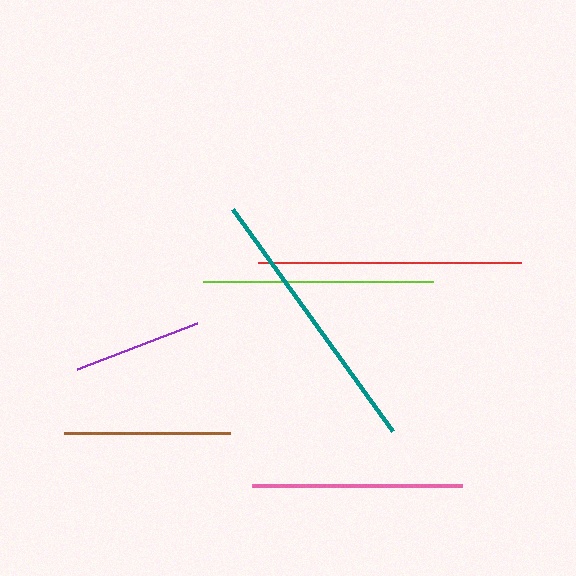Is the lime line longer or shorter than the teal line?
The teal line is longer than the lime line.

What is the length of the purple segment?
The purple segment is approximately 128 pixels long.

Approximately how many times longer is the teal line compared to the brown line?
The teal line is approximately 1.6 times the length of the brown line.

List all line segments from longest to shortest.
From longest to shortest: teal, red, lime, pink, brown, purple.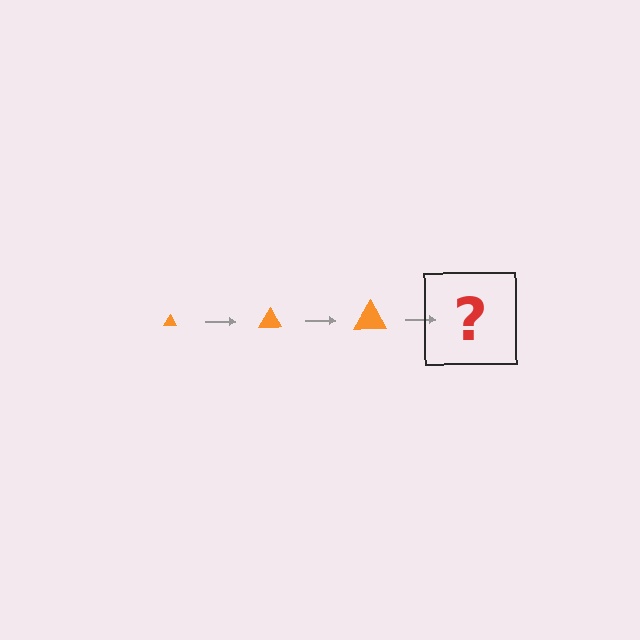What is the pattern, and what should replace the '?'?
The pattern is that the triangle gets progressively larger each step. The '?' should be an orange triangle, larger than the previous one.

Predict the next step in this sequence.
The next step is an orange triangle, larger than the previous one.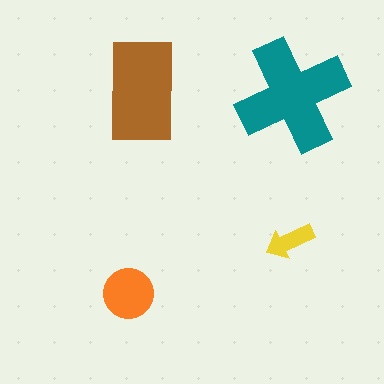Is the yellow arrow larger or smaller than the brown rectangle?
Smaller.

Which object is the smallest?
The yellow arrow.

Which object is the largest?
The teal cross.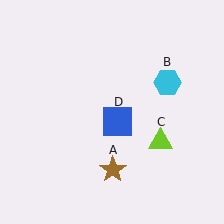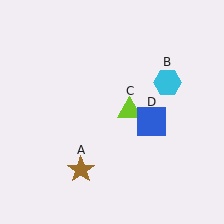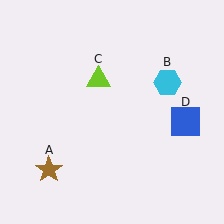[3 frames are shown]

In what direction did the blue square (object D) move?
The blue square (object D) moved right.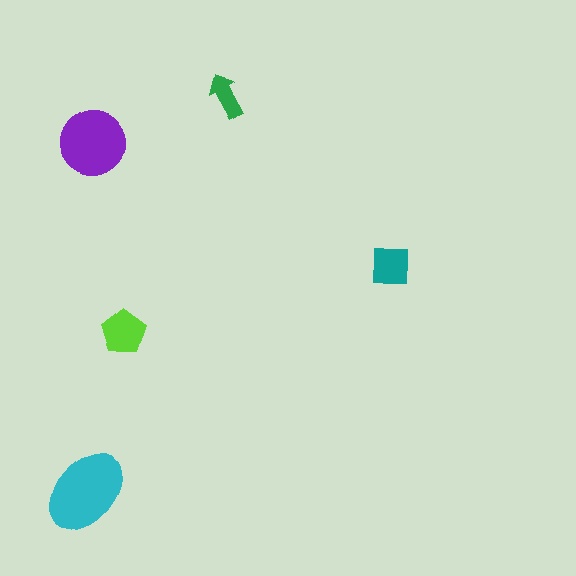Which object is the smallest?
The green arrow.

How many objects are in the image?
There are 5 objects in the image.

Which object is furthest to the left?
The purple circle is leftmost.